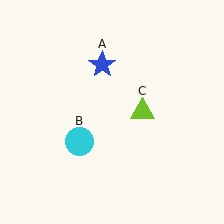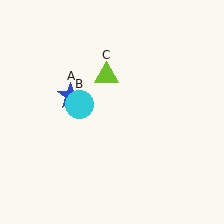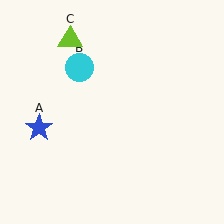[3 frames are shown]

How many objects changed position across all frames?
3 objects changed position: blue star (object A), cyan circle (object B), lime triangle (object C).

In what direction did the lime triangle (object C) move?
The lime triangle (object C) moved up and to the left.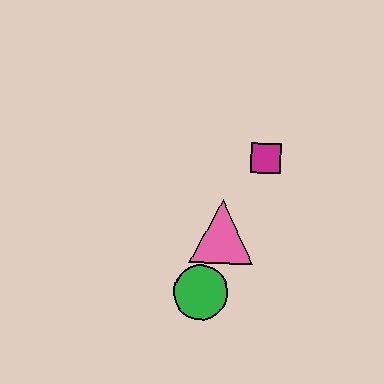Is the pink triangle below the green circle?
No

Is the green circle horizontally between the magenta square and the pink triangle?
No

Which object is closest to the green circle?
The pink triangle is closest to the green circle.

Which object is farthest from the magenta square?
The green circle is farthest from the magenta square.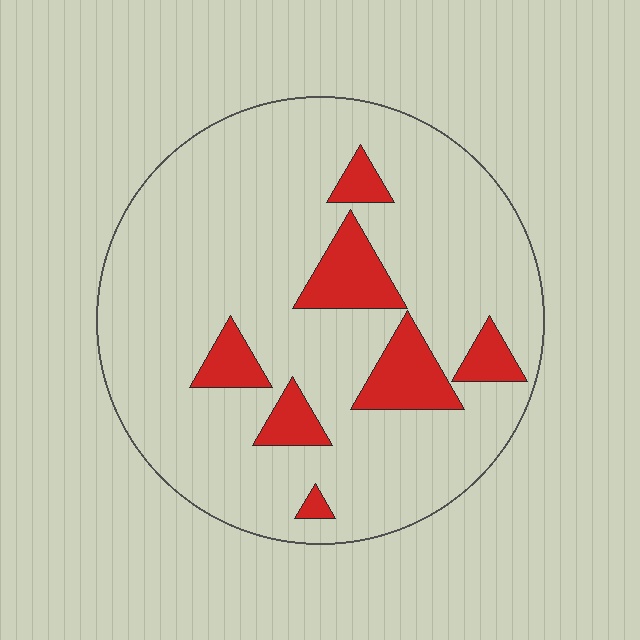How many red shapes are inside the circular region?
7.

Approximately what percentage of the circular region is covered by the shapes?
Approximately 15%.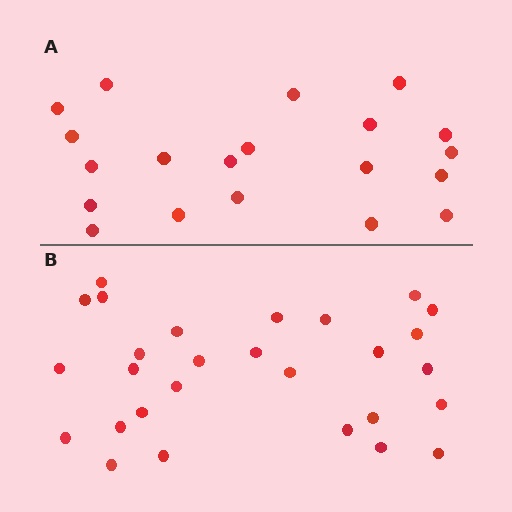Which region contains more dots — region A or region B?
Region B (the bottom region) has more dots.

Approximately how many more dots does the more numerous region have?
Region B has roughly 8 or so more dots than region A.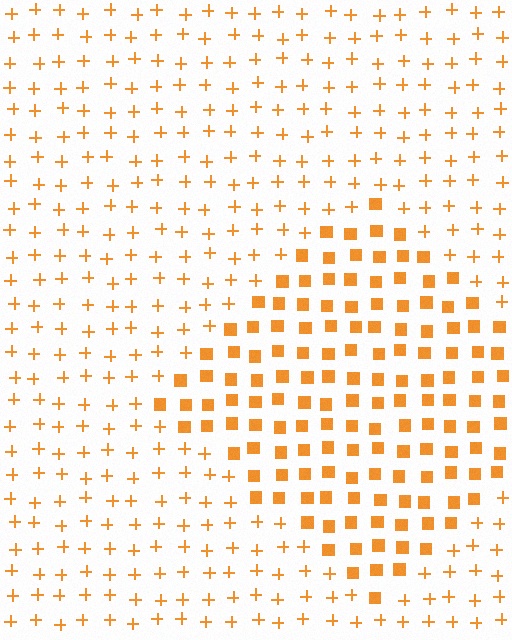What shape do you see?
I see a diamond.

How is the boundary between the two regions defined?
The boundary is defined by a change in element shape: squares inside vs. plus signs outside. All elements share the same color and spacing.